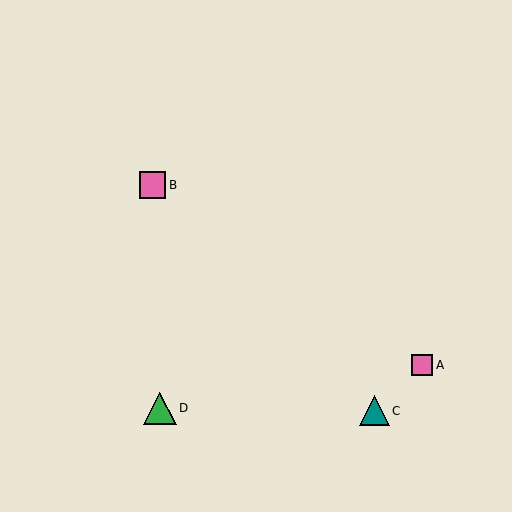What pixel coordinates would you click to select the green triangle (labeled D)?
Click at (160, 408) to select the green triangle D.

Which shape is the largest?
The green triangle (labeled D) is the largest.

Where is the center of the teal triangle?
The center of the teal triangle is at (374, 411).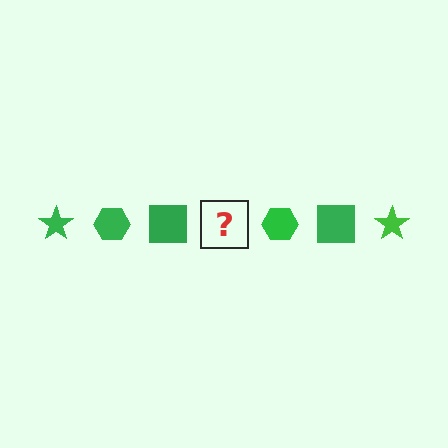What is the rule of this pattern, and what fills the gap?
The rule is that the pattern cycles through star, hexagon, square shapes in green. The gap should be filled with a green star.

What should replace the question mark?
The question mark should be replaced with a green star.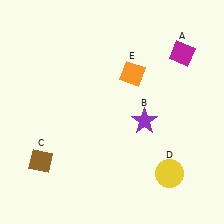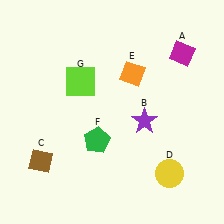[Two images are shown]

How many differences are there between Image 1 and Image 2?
There are 2 differences between the two images.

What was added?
A green pentagon (F), a lime square (G) were added in Image 2.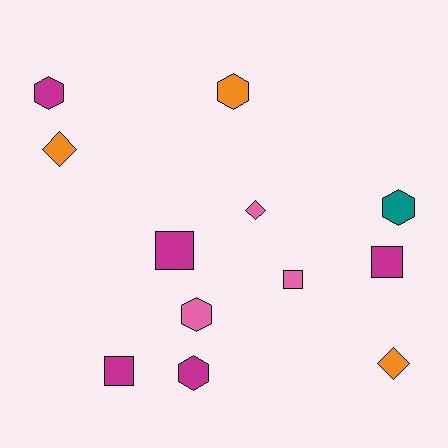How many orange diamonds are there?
There are 2 orange diamonds.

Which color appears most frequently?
Magenta, with 5 objects.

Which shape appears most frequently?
Hexagon, with 5 objects.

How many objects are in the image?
There are 12 objects.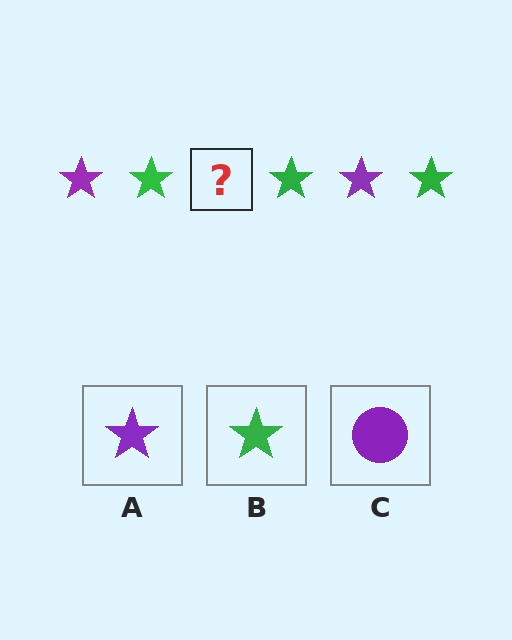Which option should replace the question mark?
Option A.